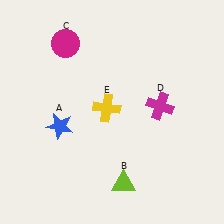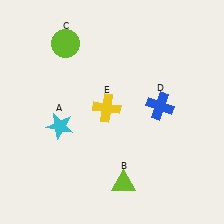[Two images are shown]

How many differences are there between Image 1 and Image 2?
There are 3 differences between the two images.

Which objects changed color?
A changed from blue to cyan. C changed from magenta to lime. D changed from magenta to blue.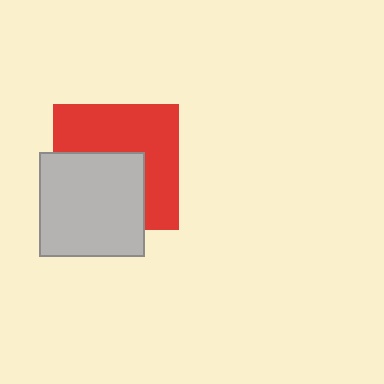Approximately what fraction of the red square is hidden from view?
Roughly 45% of the red square is hidden behind the light gray square.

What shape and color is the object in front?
The object in front is a light gray square.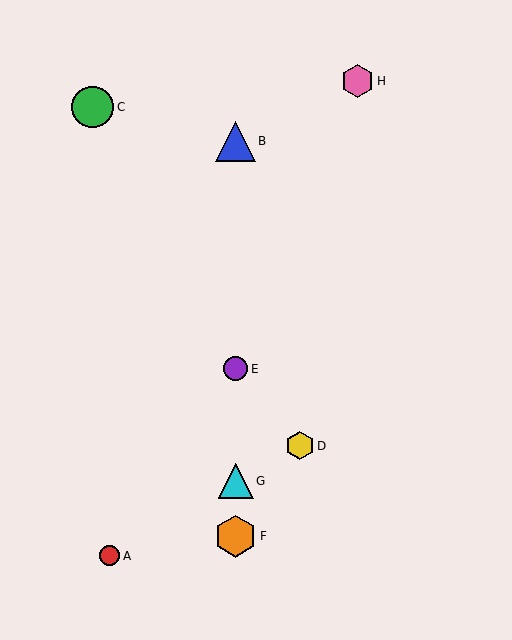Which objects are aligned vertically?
Objects B, E, F, G are aligned vertically.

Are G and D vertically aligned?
No, G is at x≈236 and D is at x≈300.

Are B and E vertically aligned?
Yes, both are at x≈236.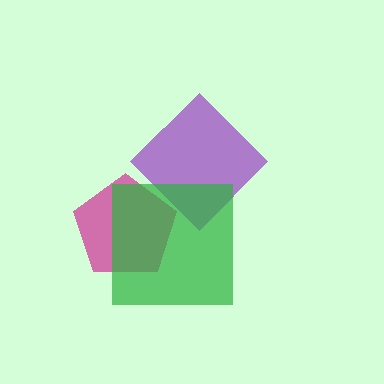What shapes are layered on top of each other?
The layered shapes are: a purple diamond, a magenta pentagon, a green square.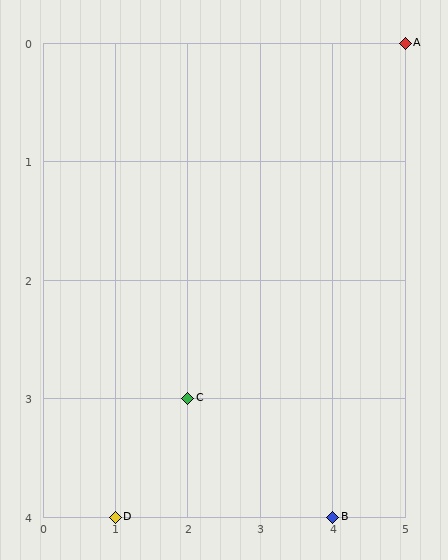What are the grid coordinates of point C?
Point C is at grid coordinates (2, 3).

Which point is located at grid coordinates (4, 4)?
Point B is at (4, 4).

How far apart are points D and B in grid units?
Points D and B are 3 columns apart.